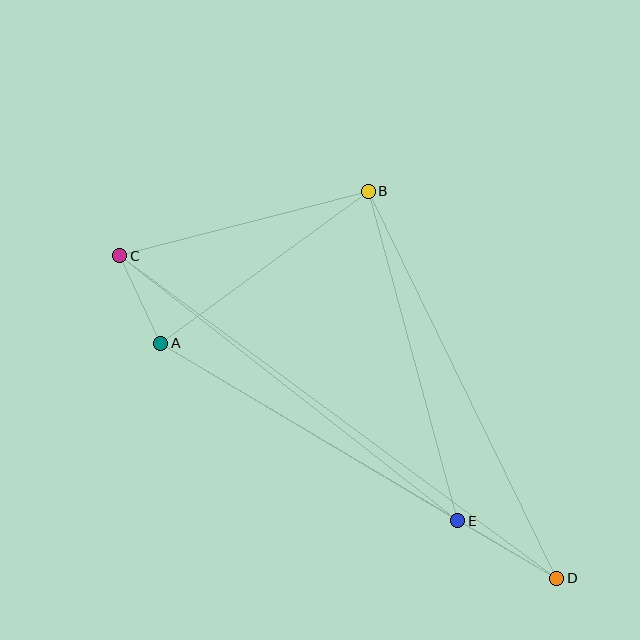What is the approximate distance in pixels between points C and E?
The distance between C and E is approximately 430 pixels.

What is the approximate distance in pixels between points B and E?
The distance between B and E is approximately 342 pixels.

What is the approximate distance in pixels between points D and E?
The distance between D and E is approximately 114 pixels.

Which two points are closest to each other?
Points A and C are closest to each other.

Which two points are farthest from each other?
Points C and D are farthest from each other.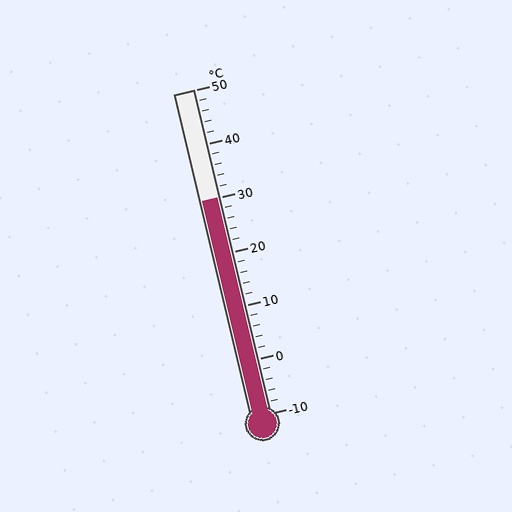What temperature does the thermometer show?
The thermometer shows approximately 30°C.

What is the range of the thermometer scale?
The thermometer scale ranges from -10°C to 50°C.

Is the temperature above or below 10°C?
The temperature is above 10°C.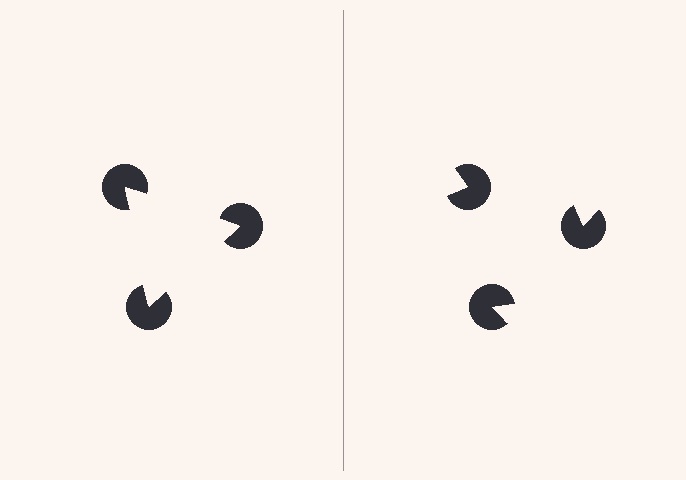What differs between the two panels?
The pac-man discs are positioned identically on both sides; only the wedge orientations differ. On the left they align to a triangle; on the right they are misaligned.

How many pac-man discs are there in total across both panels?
6 — 3 on each side.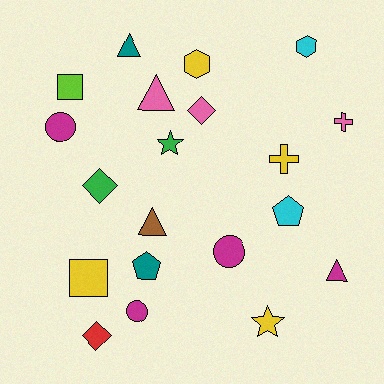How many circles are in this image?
There are 3 circles.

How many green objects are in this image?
There are 2 green objects.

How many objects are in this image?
There are 20 objects.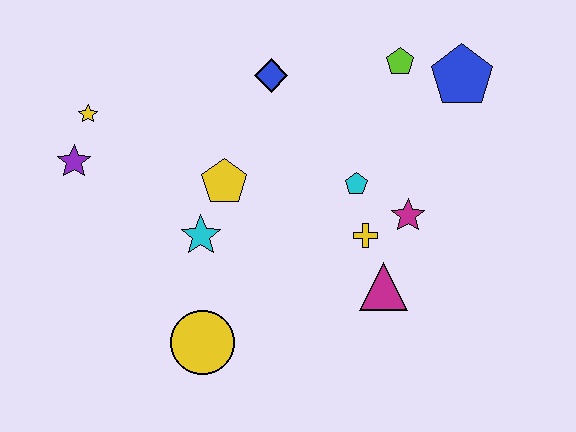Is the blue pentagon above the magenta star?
Yes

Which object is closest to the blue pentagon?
The lime pentagon is closest to the blue pentagon.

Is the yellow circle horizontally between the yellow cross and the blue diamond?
No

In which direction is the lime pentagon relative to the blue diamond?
The lime pentagon is to the right of the blue diamond.